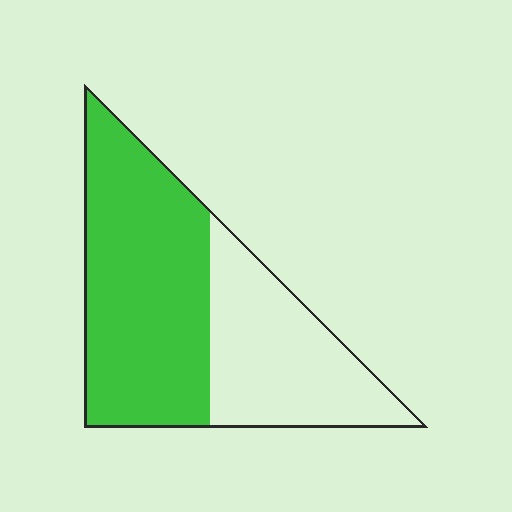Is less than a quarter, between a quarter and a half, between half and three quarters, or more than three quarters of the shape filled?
Between half and three quarters.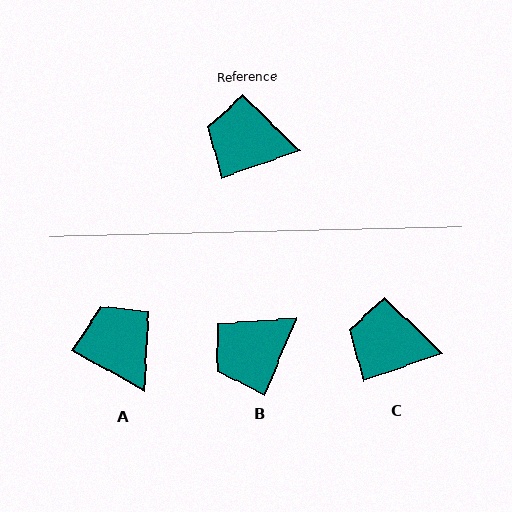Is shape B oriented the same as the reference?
No, it is off by about 48 degrees.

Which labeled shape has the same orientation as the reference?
C.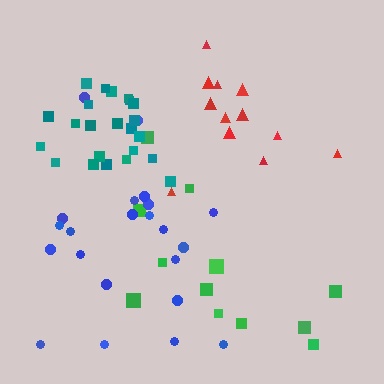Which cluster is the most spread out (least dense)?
Green.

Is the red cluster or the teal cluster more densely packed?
Teal.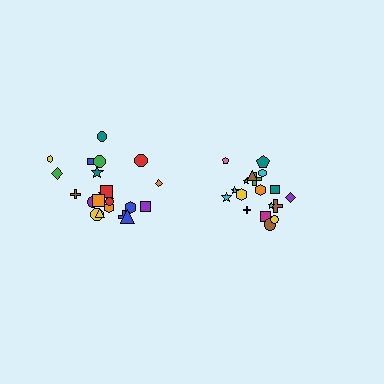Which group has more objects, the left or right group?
The left group.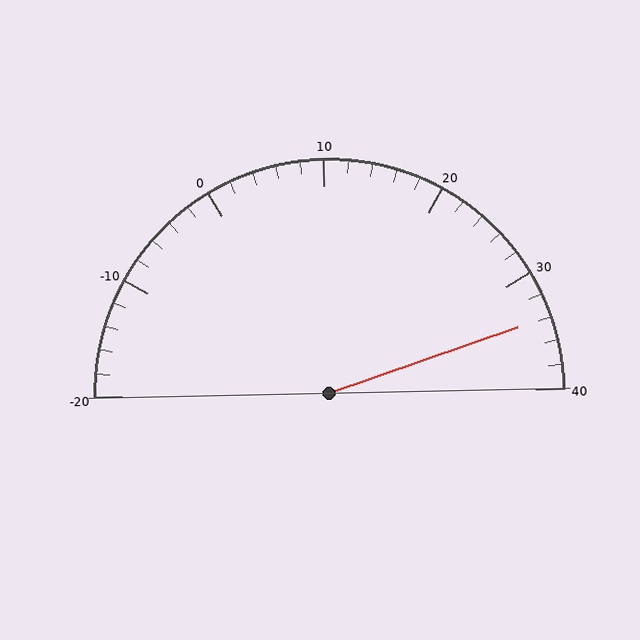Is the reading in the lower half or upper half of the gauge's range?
The reading is in the upper half of the range (-20 to 40).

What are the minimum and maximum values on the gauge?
The gauge ranges from -20 to 40.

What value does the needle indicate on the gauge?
The needle indicates approximately 34.